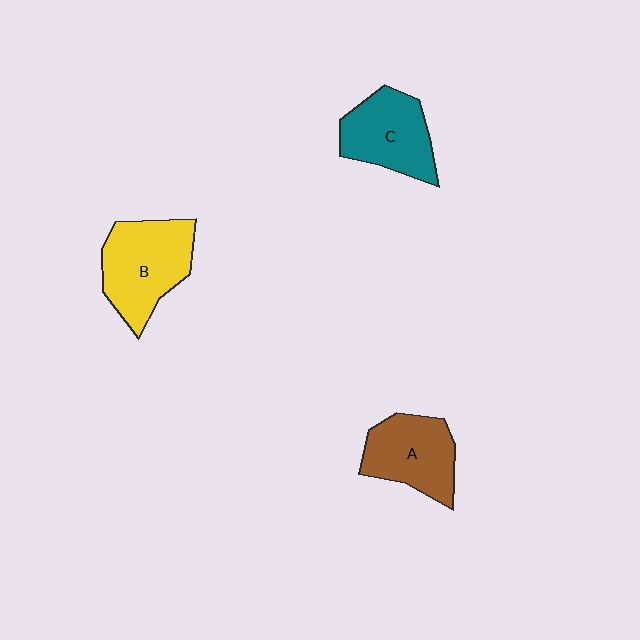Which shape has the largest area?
Shape B (yellow).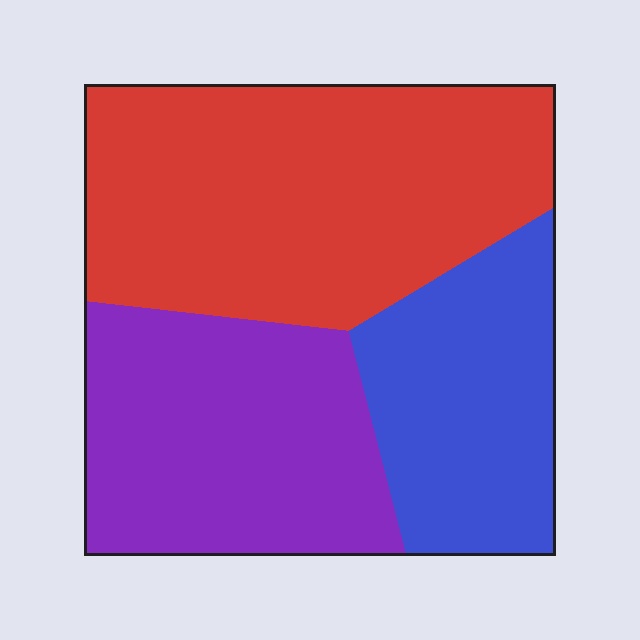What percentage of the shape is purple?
Purple covers roughly 30% of the shape.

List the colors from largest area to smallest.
From largest to smallest: red, purple, blue.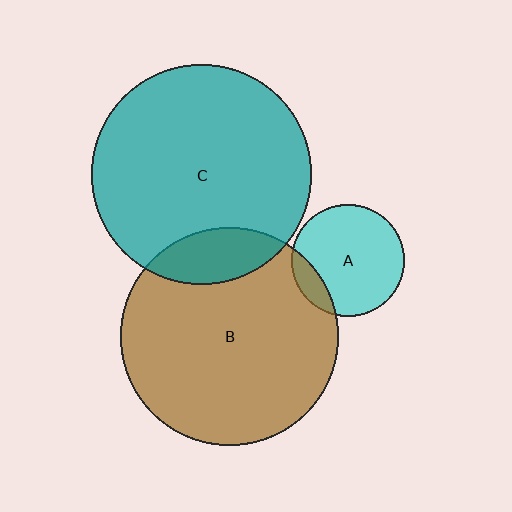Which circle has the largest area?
Circle C (teal).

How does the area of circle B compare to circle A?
Approximately 3.7 times.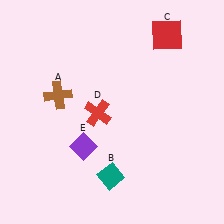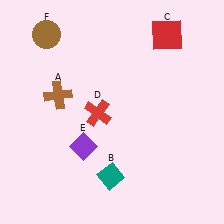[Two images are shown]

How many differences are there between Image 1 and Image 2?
There is 1 difference between the two images.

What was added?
A brown circle (F) was added in Image 2.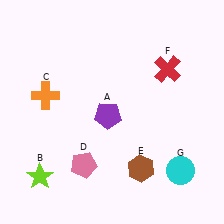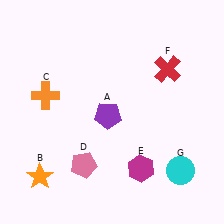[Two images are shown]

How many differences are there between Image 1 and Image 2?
There are 2 differences between the two images.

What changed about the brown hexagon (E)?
In Image 1, E is brown. In Image 2, it changed to magenta.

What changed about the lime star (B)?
In Image 1, B is lime. In Image 2, it changed to orange.